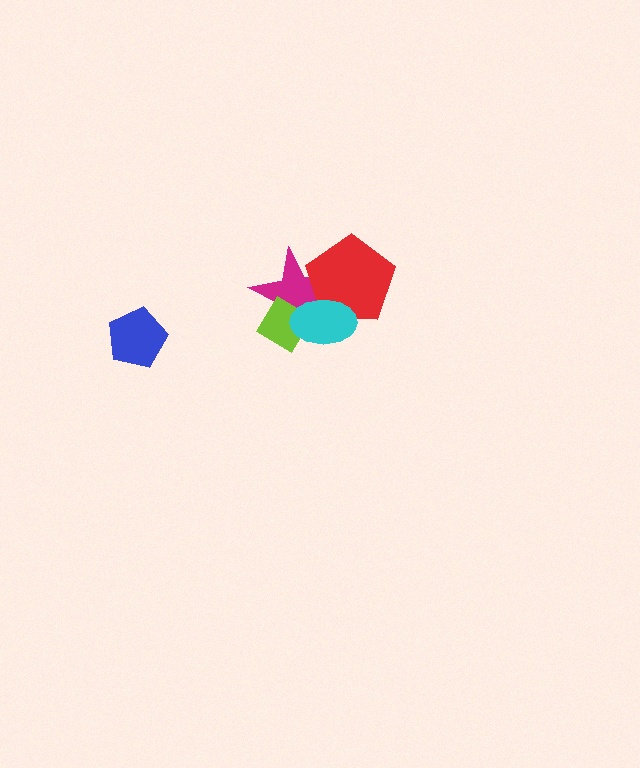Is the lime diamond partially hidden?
Yes, it is partially covered by another shape.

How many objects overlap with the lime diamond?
2 objects overlap with the lime diamond.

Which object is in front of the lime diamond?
The cyan ellipse is in front of the lime diamond.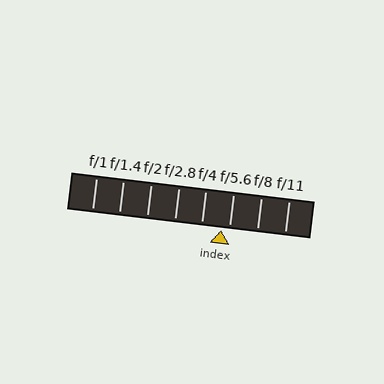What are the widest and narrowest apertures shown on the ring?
The widest aperture shown is f/1 and the narrowest is f/11.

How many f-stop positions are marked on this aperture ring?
There are 8 f-stop positions marked.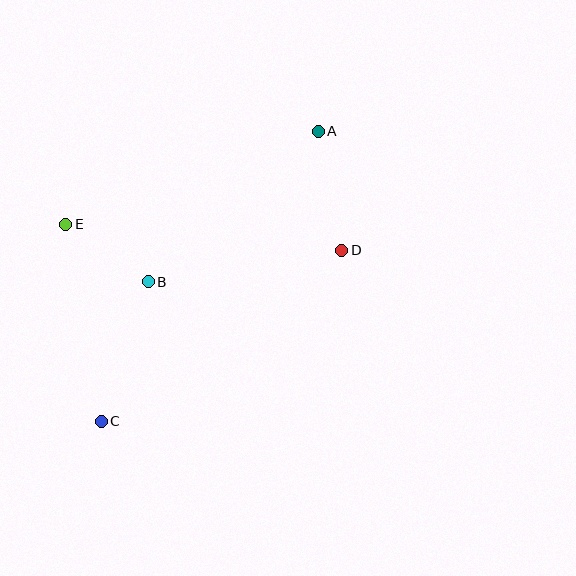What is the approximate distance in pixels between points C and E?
The distance between C and E is approximately 200 pixels.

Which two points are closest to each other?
Points B and E are closest to each other.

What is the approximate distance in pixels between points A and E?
The distance between A and E is approximately 269 pixels.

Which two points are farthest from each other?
Points A and C are farthest from each other.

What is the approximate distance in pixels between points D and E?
The distance between D and E is approximately 277 pixels.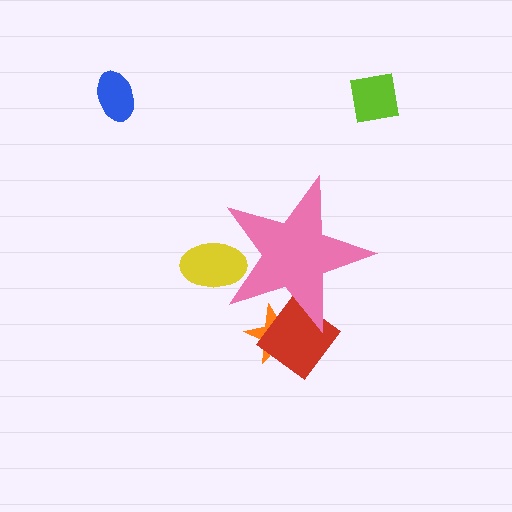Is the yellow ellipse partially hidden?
Yes, the yellow ellipse is partially hidden behind the pink star.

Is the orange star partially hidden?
Yes, the orange star is partially hidden behind the pink star.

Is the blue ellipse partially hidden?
No, the blue ellipse is fully visible.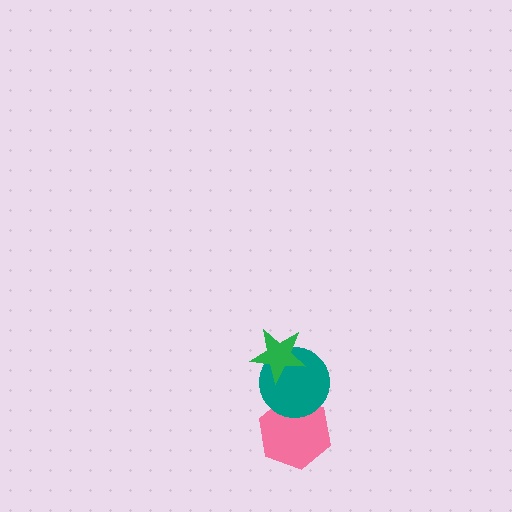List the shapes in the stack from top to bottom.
From top to bottom: the green star, the teal circle, the pink hexagon.